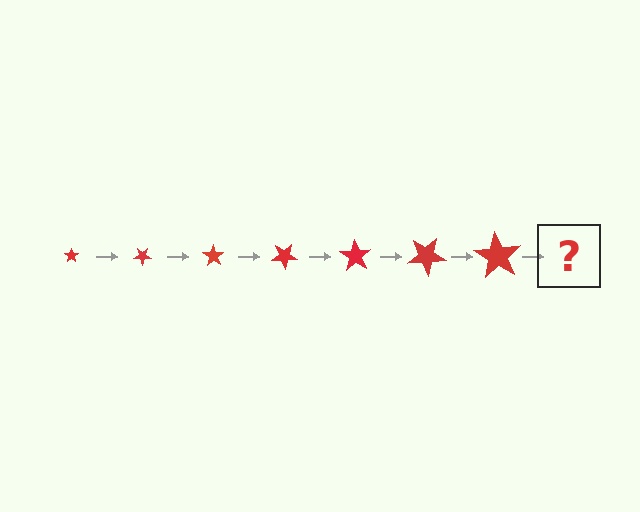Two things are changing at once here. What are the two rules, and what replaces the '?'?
The two rules are that the star grows larger each step and it rotates 35 degrees each step. The '?' should be a star, larger than the previous one and rotated 245 degrees from the start.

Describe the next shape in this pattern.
It should be a star, larger than the previous one and rotated 245 degrees from the start.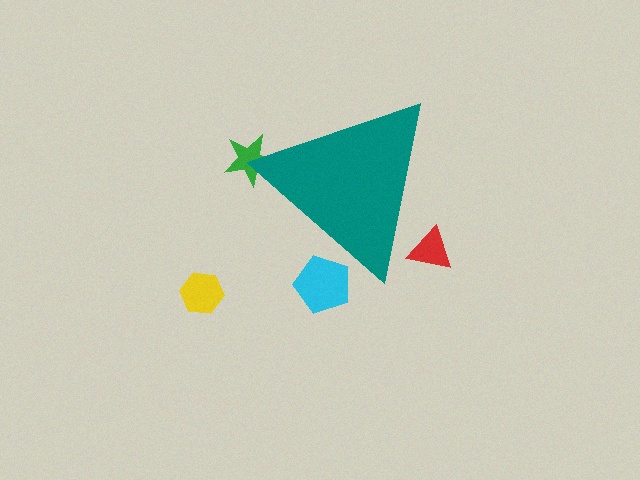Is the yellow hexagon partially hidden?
No, the yellow hexagon is fully visible.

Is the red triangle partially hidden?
Yes, the red triangle is partially hidden behind the teal triangle.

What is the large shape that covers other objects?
A teal triangle.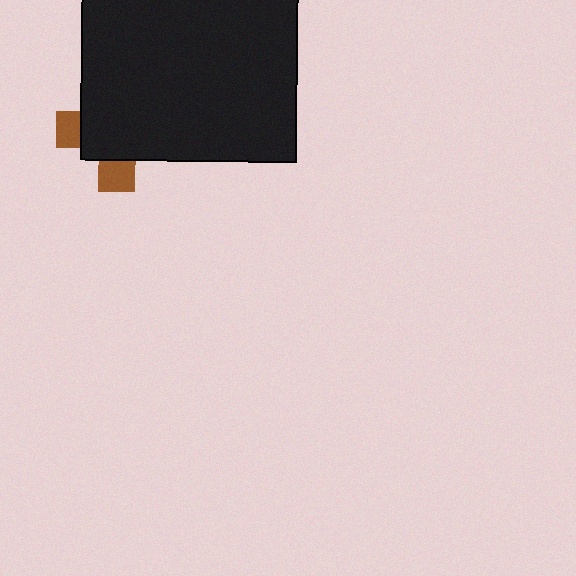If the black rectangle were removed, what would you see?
You would see the complete brown cross.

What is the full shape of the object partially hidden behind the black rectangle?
The partially hidden object is a brown cross.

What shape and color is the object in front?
The object in front is a black rectangle.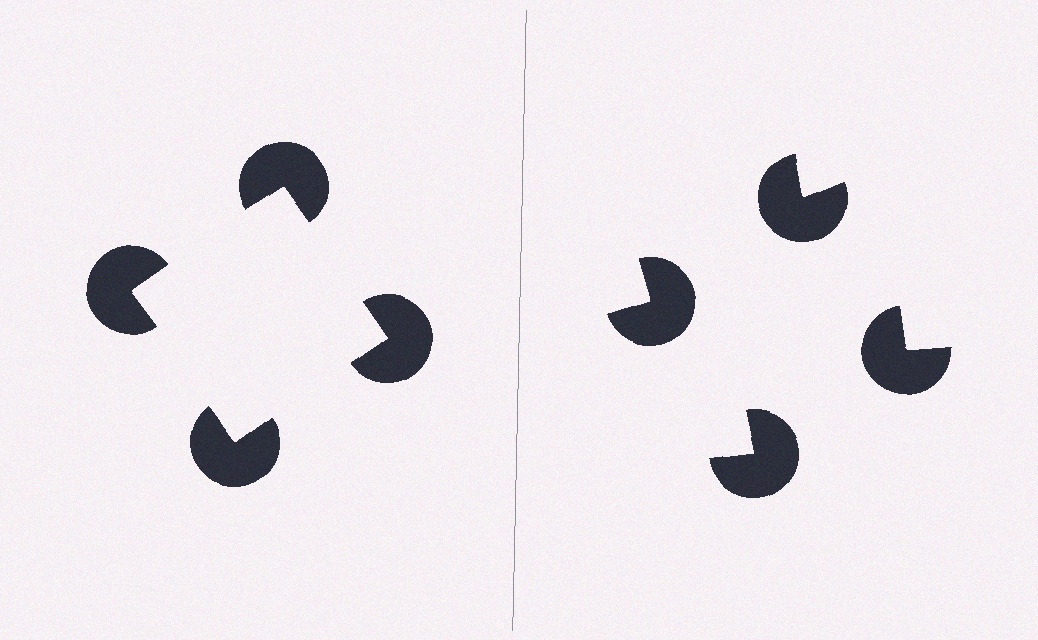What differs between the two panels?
The pac-man discs are positioned identically on both sides; only the wedge orientations differ. On the left they align to a square; on the right they are misaligned.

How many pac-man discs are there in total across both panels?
8 — 4 on each side.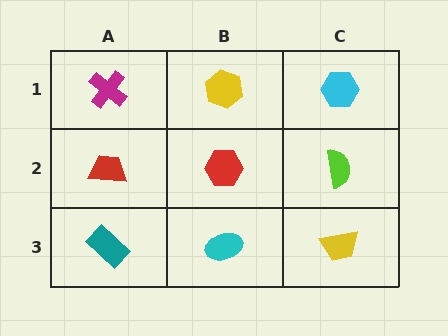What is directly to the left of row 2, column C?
A red hexagon.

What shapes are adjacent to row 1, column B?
A red hexagon (row 2, column B), a magenta cross (row 1, column A), a cyan hexagon (row 1, column C).